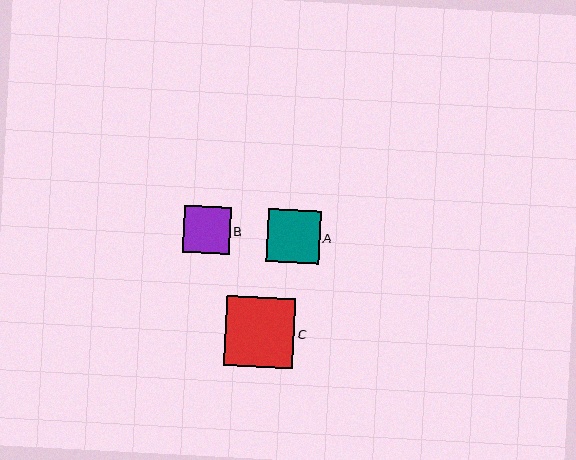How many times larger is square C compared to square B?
Square C is approximately 1.5 times the size of square B.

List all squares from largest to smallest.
From largest to smallest: C, A, B.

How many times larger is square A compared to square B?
Square A is approximately 1.1 times the size of square B.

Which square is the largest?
Square C is the largest with a size of approximately 69 pixels.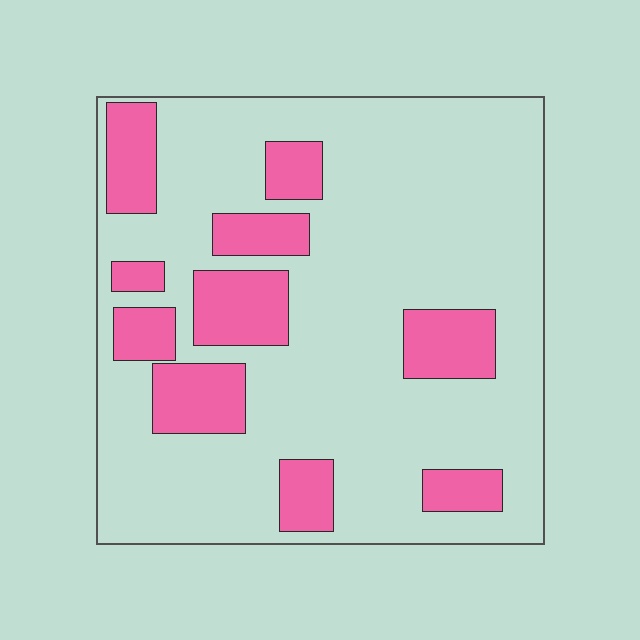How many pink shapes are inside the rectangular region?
10.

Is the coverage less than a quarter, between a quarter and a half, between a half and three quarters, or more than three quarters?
Less than a quarter.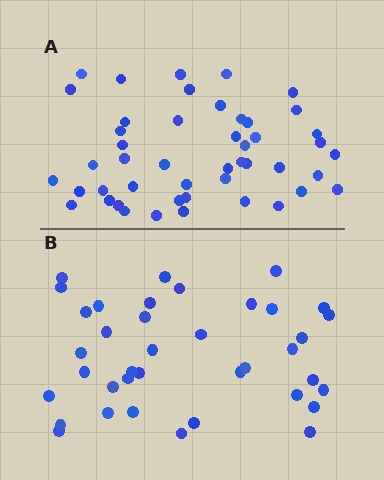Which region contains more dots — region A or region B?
Region A (the top region) has more dots.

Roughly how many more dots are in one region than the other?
Region A has roughly 8 or so more dots than region B.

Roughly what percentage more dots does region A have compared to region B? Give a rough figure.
About 25% more.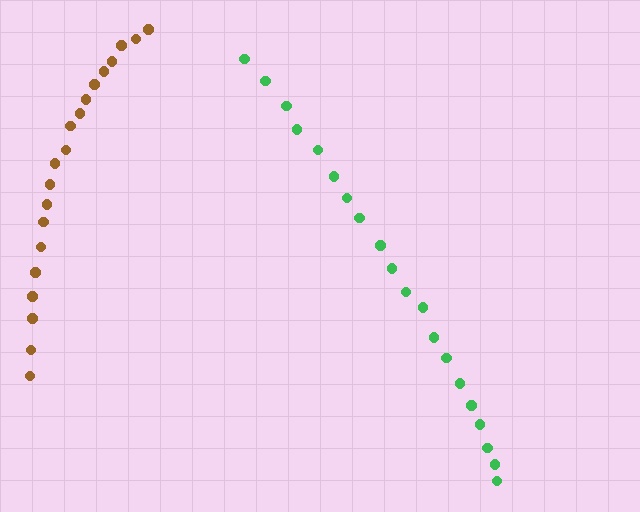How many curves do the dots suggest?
There are 2 distinct paths.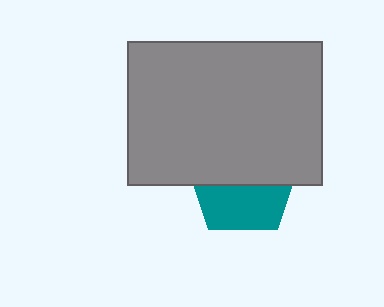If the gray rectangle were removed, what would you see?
You would see the complete teal pentagon.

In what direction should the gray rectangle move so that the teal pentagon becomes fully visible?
The gray rectangle should move up. That is the shortest direction to clear the overlap and leave the teal pentagon fully visible.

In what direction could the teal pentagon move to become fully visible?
The teal pentagon could move down. That would shift it out from behind the gray rectangle entirely.